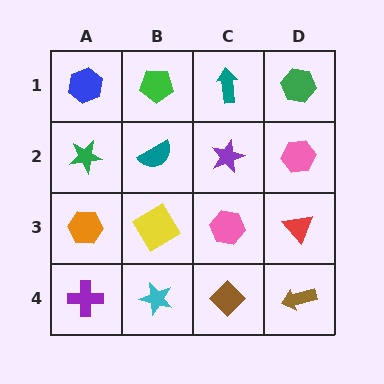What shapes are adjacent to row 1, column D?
A pink hexagon (row 2, column D), a teal arrow (row 1, column C).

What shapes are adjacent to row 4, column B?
A yellow diamond (row 3, column B), a purple cross (row 4, column A), a brown diamond (row 4, column C).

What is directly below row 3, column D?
A brown arrow.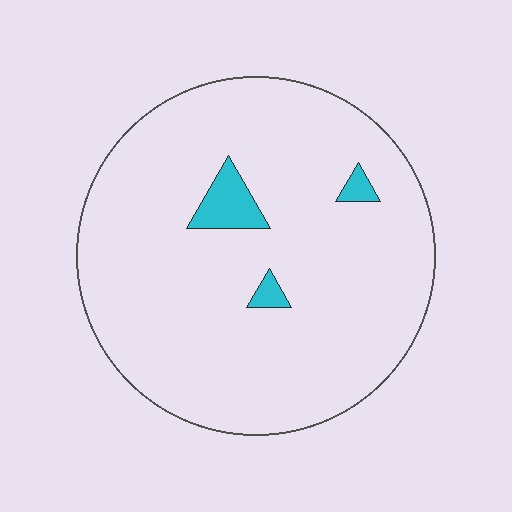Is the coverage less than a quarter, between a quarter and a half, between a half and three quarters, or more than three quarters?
Less than a quarter.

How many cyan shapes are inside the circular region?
3.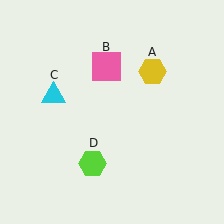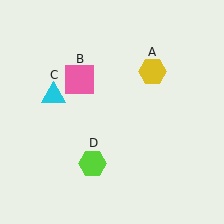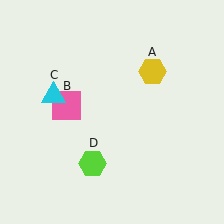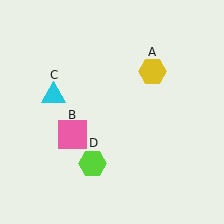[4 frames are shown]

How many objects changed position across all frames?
1 object changed position: pink square (object B).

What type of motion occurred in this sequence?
The pink square (object B) rotated counterclockwise around the center of the scene.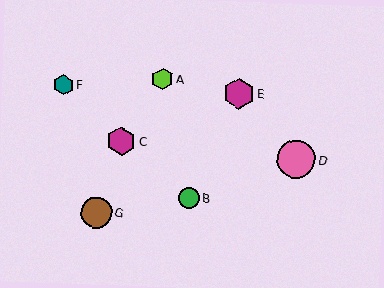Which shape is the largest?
The pink circle (labeled D) is the largest.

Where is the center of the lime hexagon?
The center of the lime hexagon is at (162, 79).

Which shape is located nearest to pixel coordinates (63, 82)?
The teal hexagon (labeled F) at (63, 85) is nearest to that location.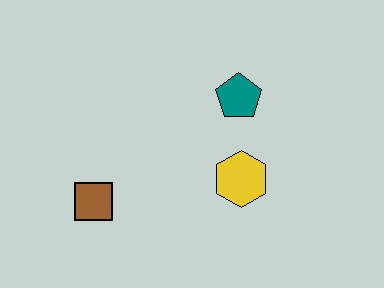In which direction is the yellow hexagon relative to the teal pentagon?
The yellow hexagon is below the teal pentagon.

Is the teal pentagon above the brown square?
Yes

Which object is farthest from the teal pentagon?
The brown square is farthest from the teal pentagon.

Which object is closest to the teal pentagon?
The yellow hexagon is closest to the teal pentagon.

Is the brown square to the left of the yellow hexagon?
Yes